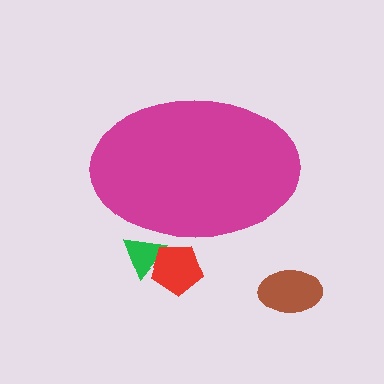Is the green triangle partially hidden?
Yes, the green triangle is partially hidden behind the magenta ellipse.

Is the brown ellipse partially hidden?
No, the brown ellipse is fully visible.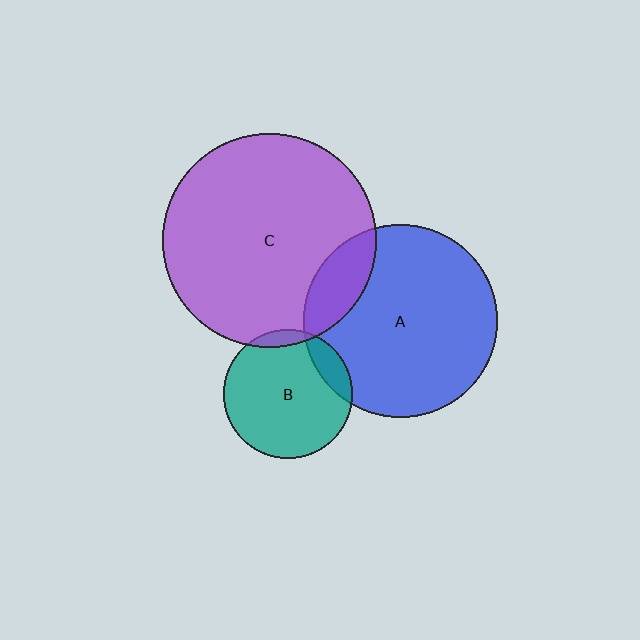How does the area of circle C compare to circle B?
Approximately 2.8 times.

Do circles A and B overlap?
Yes.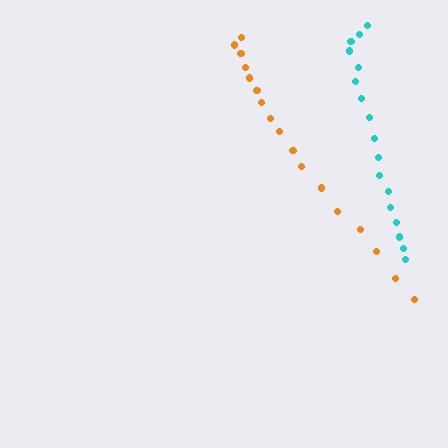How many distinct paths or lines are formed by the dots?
There are 2 distinct paths.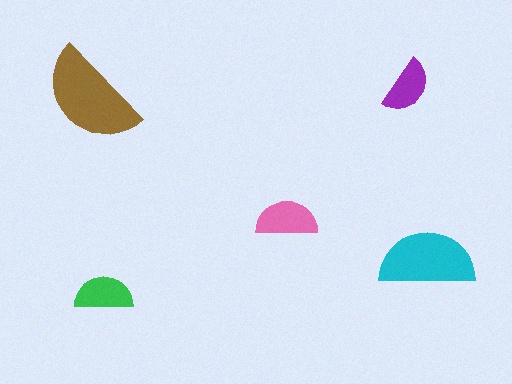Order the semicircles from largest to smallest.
the brown one, the cyan one, the pink one, the green one, the purple one.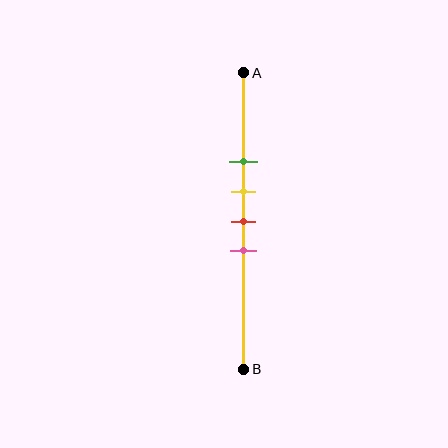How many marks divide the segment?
There are 4 marks dividing the segment.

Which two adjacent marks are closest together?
The yellow and red marks are the closest adjacent pair.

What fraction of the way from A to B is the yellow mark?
The yellow mark is approximately 40% (0.4) of the way from A to B.